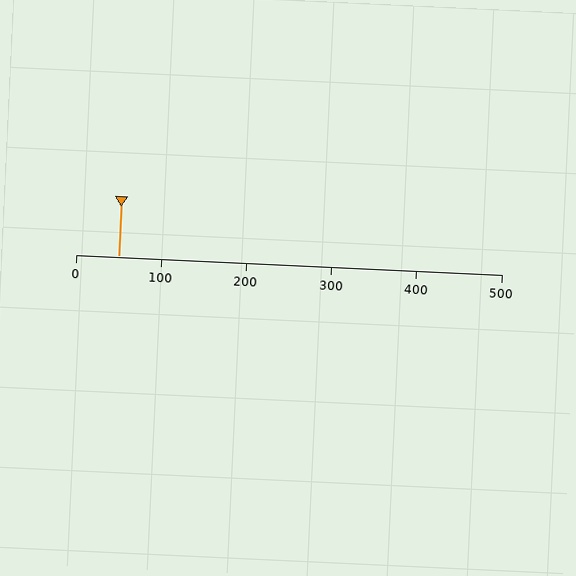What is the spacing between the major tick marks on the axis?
The major ticks are spaced 100 apart.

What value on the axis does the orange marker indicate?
The marker indicates approximately 50.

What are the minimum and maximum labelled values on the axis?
The axis runs from 0 to 500.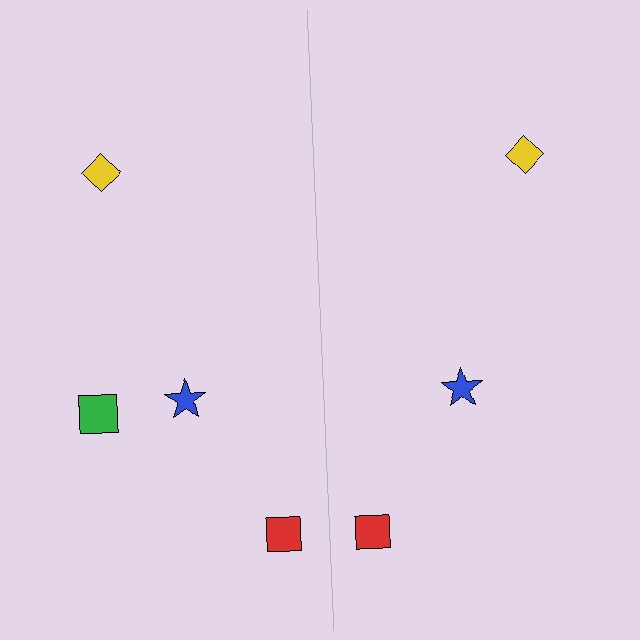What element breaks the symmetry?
A green square is missing from the right side.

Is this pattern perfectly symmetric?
No, the pattern is not perfectly symmetric. A green square is missing from the right side.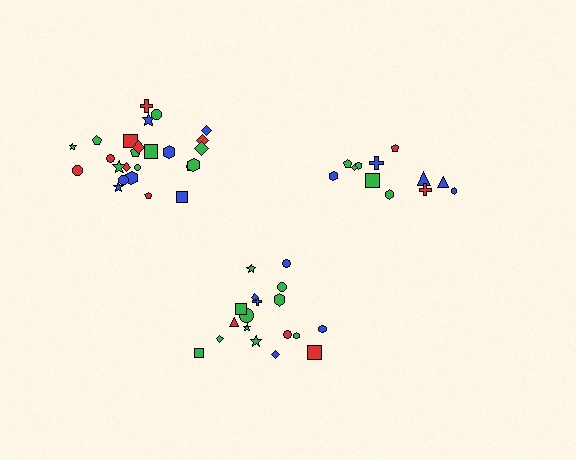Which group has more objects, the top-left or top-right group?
The top-left group.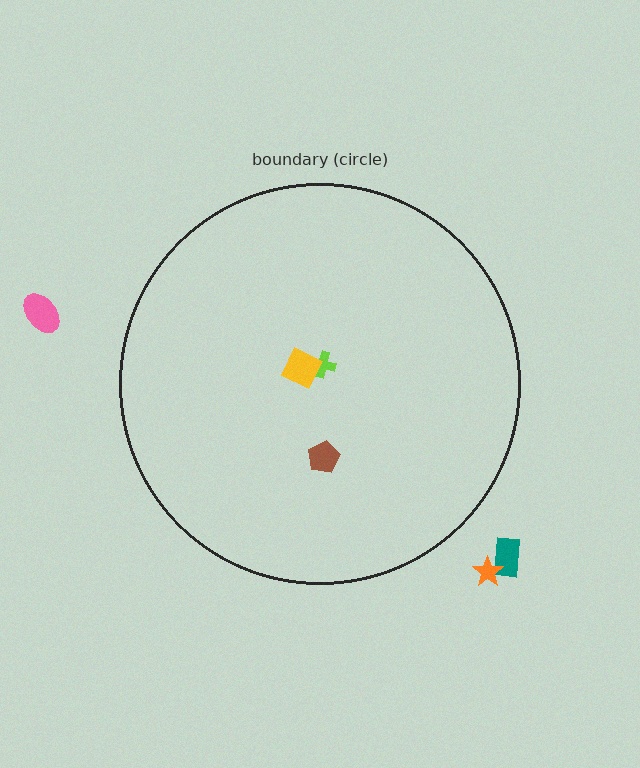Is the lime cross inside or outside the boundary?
Inside.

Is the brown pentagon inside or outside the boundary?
Inside.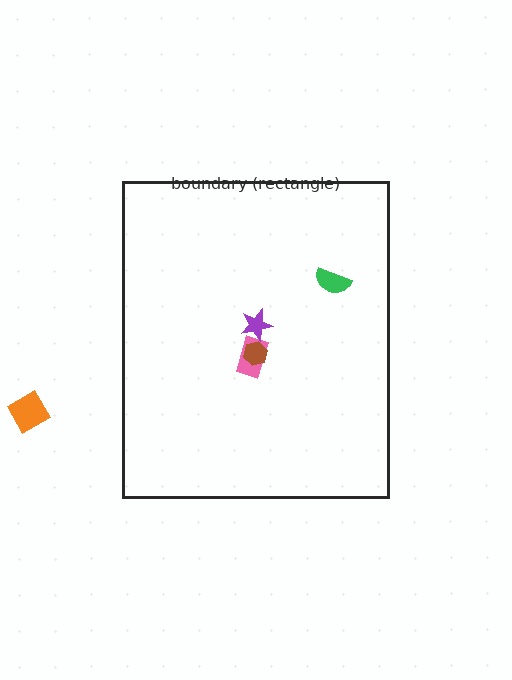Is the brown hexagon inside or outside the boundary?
Inside.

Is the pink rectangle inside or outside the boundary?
Inside.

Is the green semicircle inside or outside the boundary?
Inside.